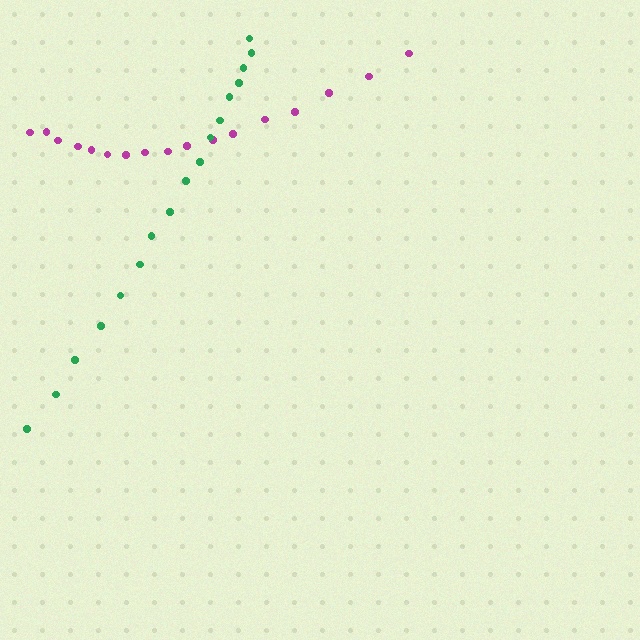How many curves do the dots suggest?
There are 2 distinct paths.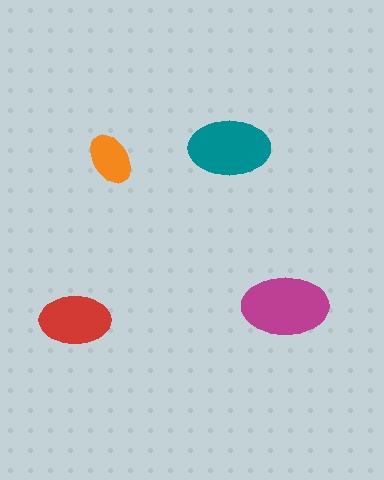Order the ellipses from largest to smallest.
the magenta one, the teal one, the red one, the orange one.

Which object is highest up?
The teal ellipse is topmost.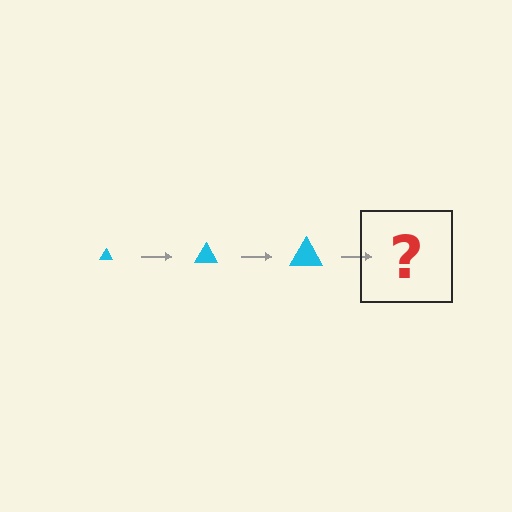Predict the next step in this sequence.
The next step is a cyan triangle, larger than the previous one.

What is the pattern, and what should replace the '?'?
The pattern is that the triangle gets progressively larger each step. The '?' should be a cyan triangle, larger than the previous one.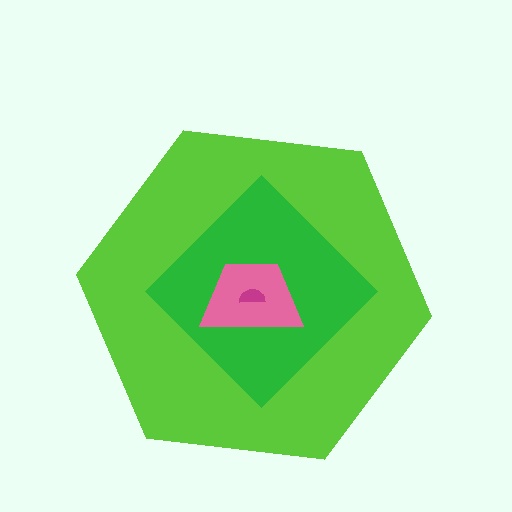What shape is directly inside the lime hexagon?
The green diamond.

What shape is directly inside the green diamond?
The pink trapezoid.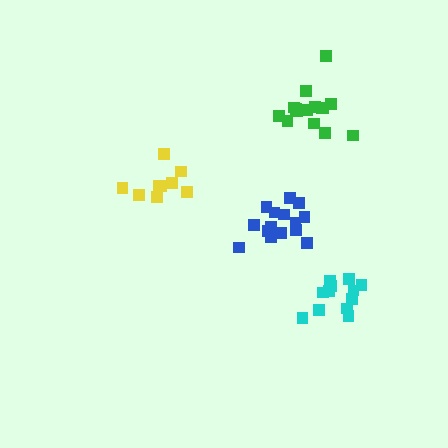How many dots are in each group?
Group 1: 12 dots, Group 2: 9 dots, Group 3: 15 dots, Group 4: 15 dots (51 total).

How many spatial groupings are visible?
There are 4 spatial groupings.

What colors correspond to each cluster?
The clusters are colored: cyan, yellow, green, blue.